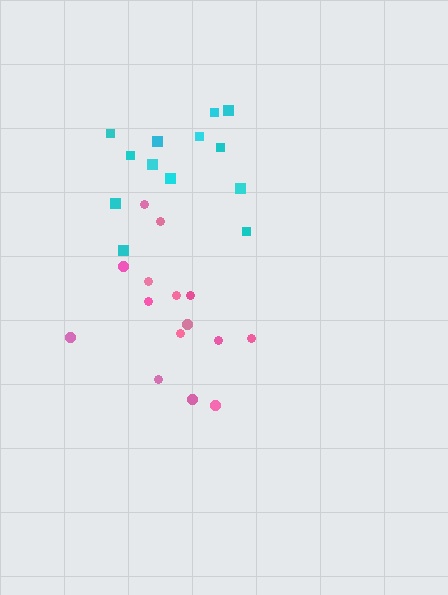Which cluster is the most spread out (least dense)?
Cyan.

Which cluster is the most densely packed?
Pink.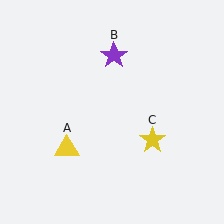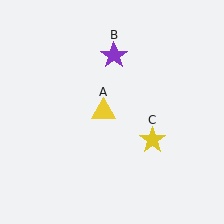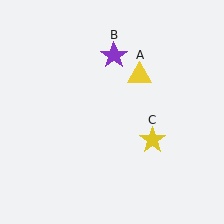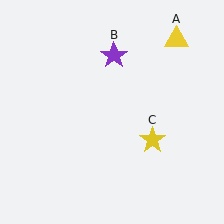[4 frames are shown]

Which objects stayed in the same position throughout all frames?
Purple star (object B) and yellow star (object C) remained stationary.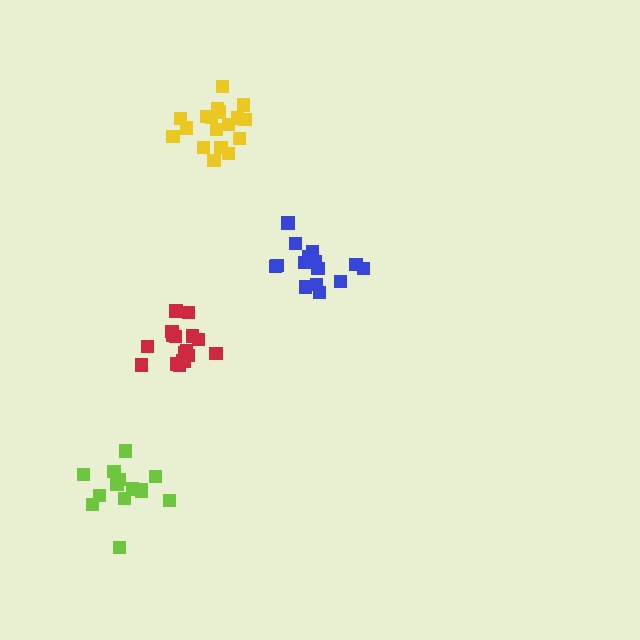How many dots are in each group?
Group 1: 14 dots, Group 2: 18 dots, Group 3: 15 dots, Group 4: 17 dots (64 total).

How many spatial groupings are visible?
There are 4 spatial groupings.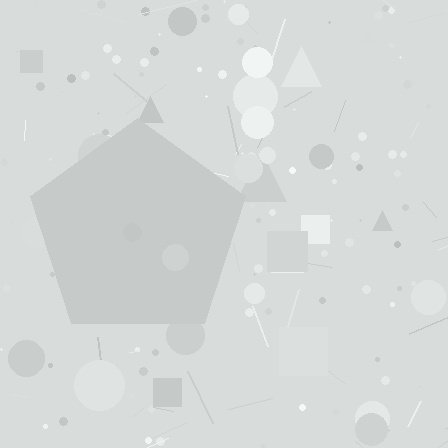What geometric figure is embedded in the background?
A pentagon is embedded in the background.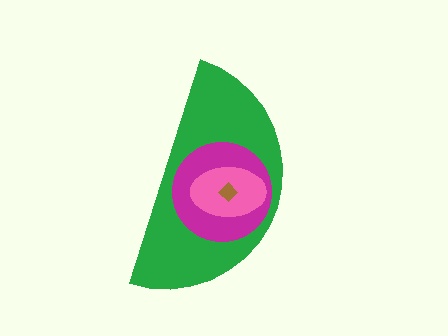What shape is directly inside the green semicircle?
The magenta circle.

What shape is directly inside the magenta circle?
The pink ellipse.